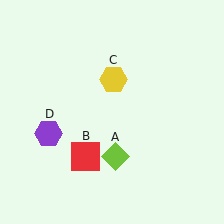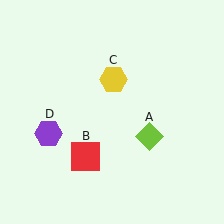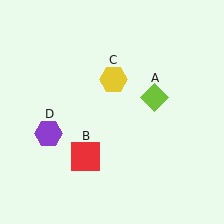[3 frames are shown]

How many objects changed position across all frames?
1 object changed position: lime diamond (object A).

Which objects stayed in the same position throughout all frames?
Red square (object B) and yellow hexagon (object C) and purple hexagon (object D) remained stationary.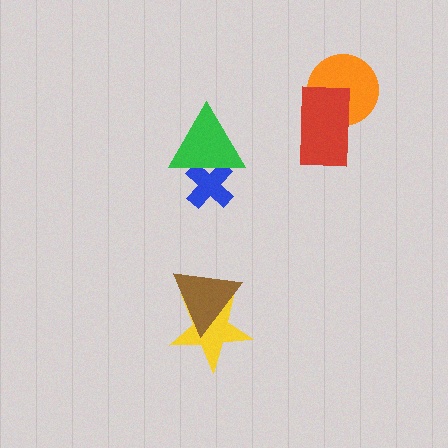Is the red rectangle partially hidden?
No, no other shape covers it.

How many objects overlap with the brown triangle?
1 object overlaps with the brown triangle.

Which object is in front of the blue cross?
The green triangle is in front of the blue cross.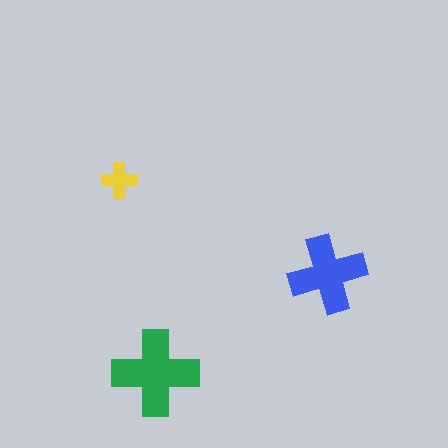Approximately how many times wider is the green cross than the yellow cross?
About 2.5 times wider.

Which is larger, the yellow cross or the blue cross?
The blue one.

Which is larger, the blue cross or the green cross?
The green one.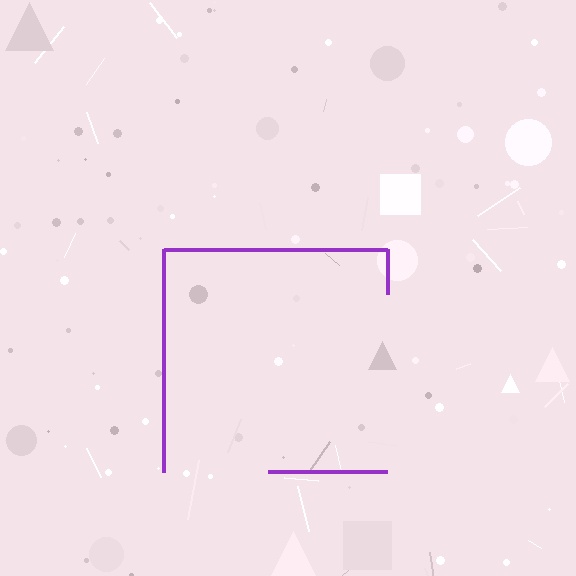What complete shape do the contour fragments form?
The contour fragments form a square.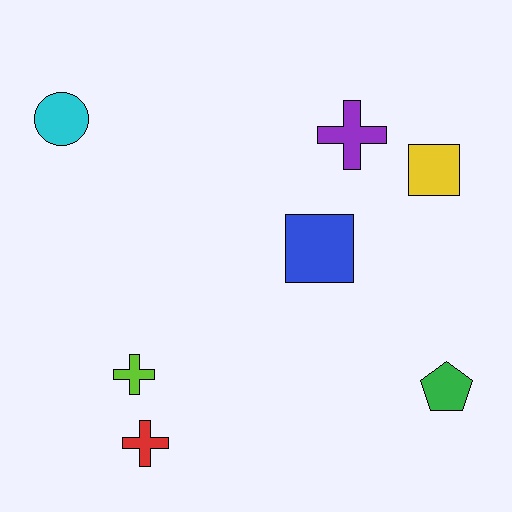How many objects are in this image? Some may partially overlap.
There are 7 objects.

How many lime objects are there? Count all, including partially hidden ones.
There is 1 lime object.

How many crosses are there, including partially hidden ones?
There are 3 crosses.